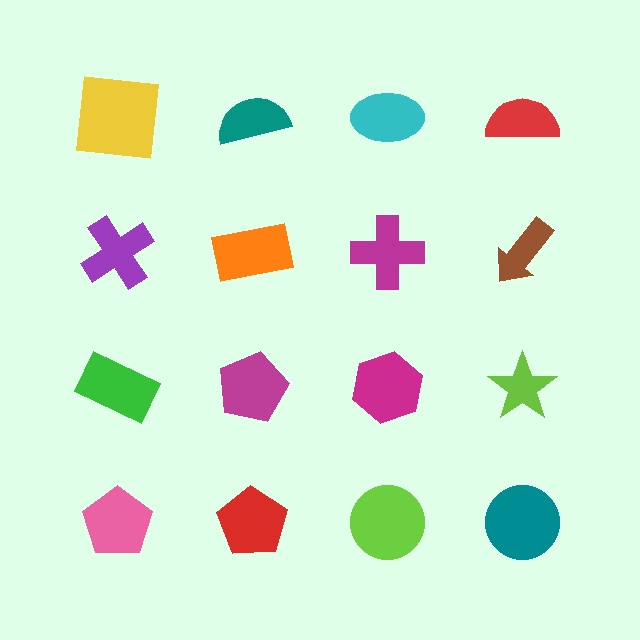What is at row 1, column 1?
A yellow square.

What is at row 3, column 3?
A magenta hexagon.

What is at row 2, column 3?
A magenta cross.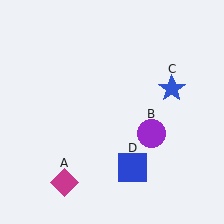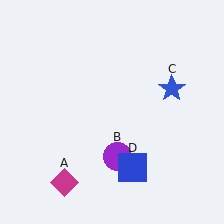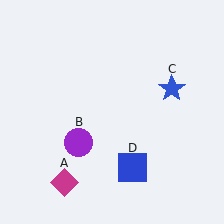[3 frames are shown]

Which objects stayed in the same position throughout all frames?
Magenta diamond (object A) and blue star (object C) and blue square (object D) remained stationary.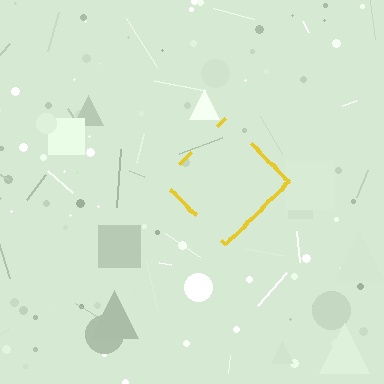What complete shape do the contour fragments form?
The contour fragments form a diamond.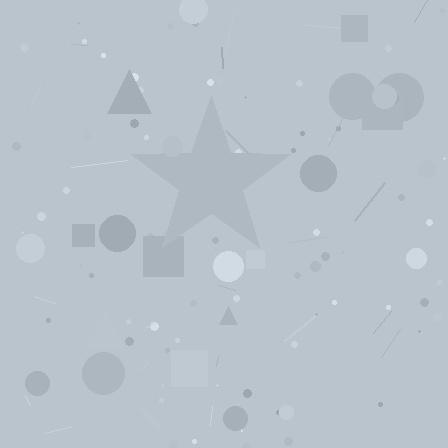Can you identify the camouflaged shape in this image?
The camouflaged shape is a star.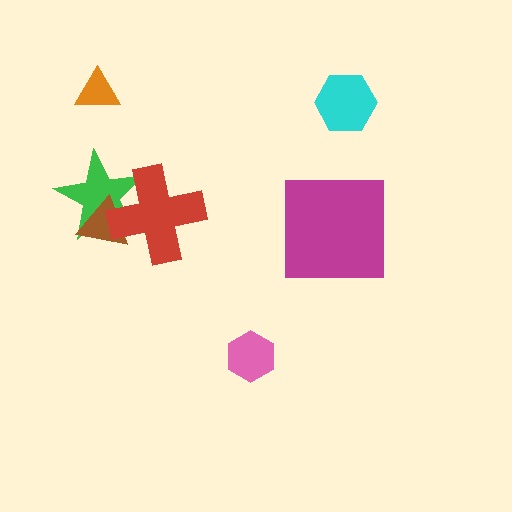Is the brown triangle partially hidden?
Yes, it is partially covered by another shape.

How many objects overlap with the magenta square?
0 objects overlap with the magenta square.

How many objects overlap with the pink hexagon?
0 objects overlap with the pink hexagon.